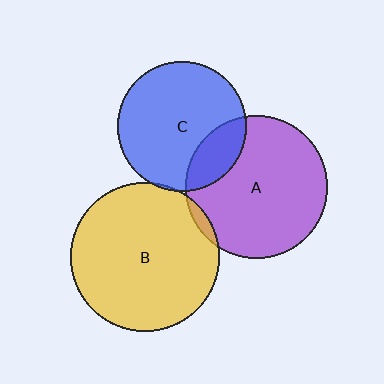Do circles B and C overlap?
Yes.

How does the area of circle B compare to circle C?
Approximately 1.3 times.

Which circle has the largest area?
Circle B (yellow).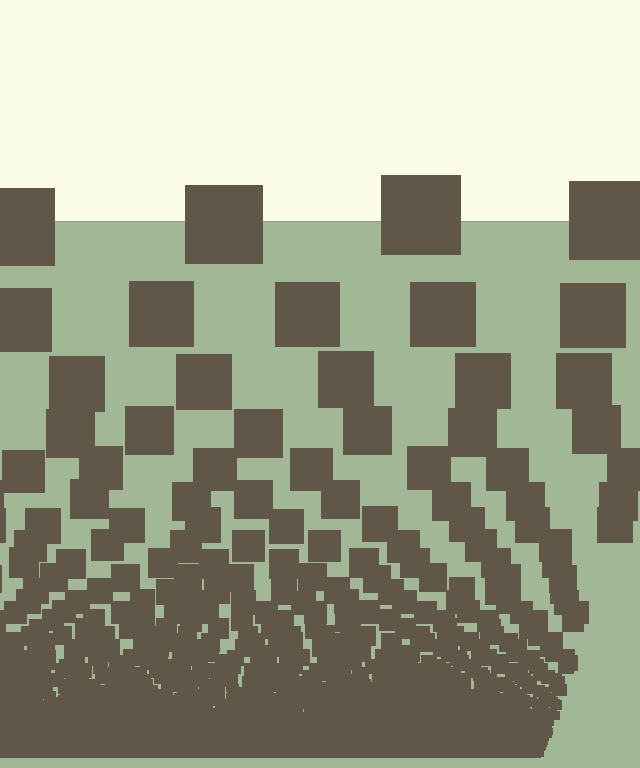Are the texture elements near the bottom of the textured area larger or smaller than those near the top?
Smaller. The gradient is inverted — elements near the bottom are smaller and denser.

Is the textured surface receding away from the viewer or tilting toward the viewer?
The surface appears to tilt toward the viewer. Texture elements get larger and sparser toward the top.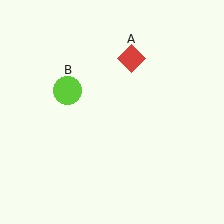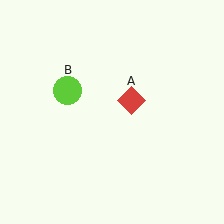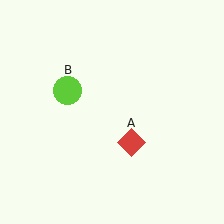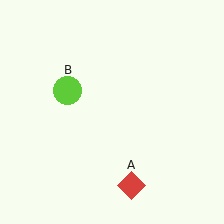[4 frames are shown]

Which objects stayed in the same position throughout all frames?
Lime circle (object B) remained stationary.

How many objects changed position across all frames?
1 object changed position: red diamond (object A).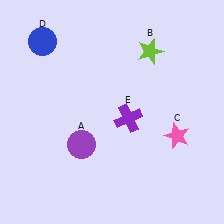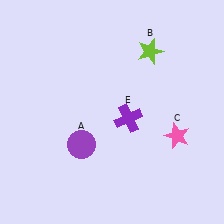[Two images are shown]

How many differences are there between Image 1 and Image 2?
There is 1 difference between the two images.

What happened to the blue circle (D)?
The blue circle (D) was removed in Image 2. It was in the top-left area of Image 1.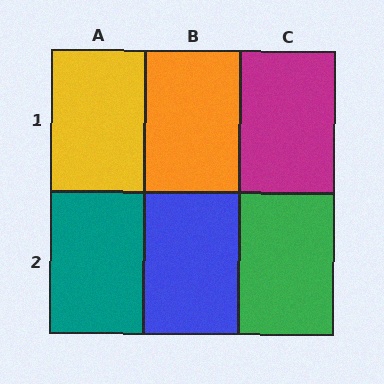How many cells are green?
1 cell is green.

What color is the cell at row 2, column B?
Blue.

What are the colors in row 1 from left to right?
Yellow, orange, magenta.